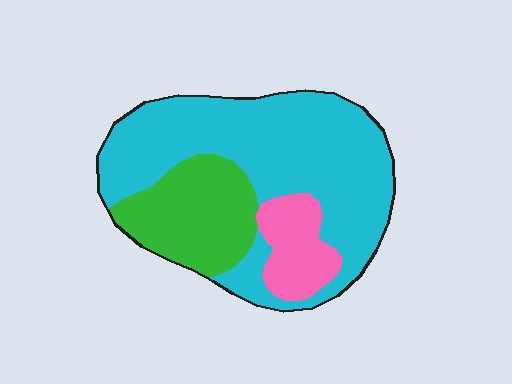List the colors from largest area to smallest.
From largest to smallest: cyan, green, pink.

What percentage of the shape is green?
Green covers 24% of the shape.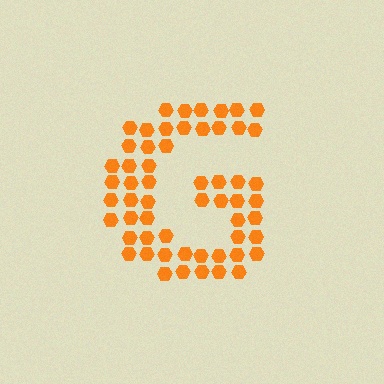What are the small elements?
The small elements are hexagons.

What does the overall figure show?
The overall figure shows the letter G.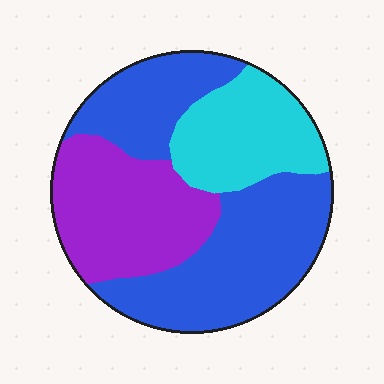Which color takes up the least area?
Cyan, at roughly 20%.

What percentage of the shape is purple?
Purple takes up between a quarter and a half of the shape.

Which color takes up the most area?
Blue, at roughly 50%.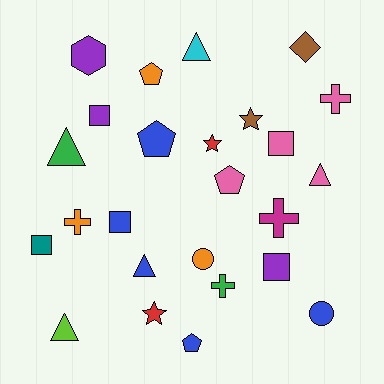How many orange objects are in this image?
There are 3 orange objects.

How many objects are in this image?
There are 25 objects.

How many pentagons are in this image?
There are 4 pentagons.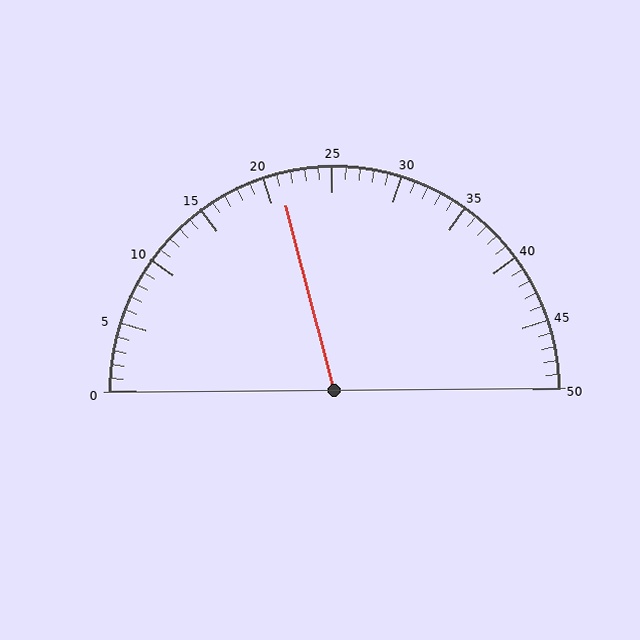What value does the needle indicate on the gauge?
The needle indicates approximately 21.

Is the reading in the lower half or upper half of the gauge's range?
The reading is in the lower half of the range (0 to 50).